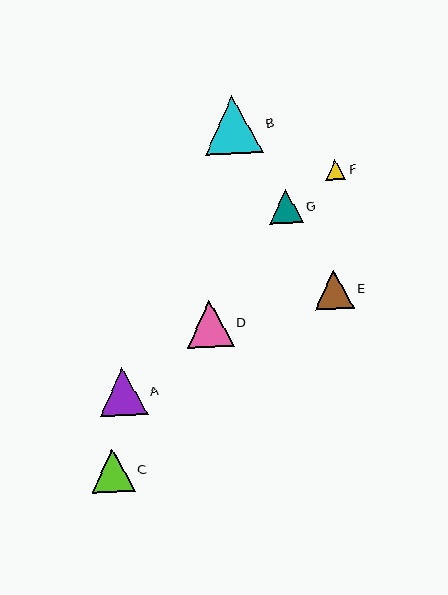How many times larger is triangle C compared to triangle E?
Triangle C is approximately 1.1 times the size of triangle E.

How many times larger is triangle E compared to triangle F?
Triangle E is approximately 1.9 times the size of triangle F.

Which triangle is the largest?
Triangle B is the largest with a size of approximately 59 pixels.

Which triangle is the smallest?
Triangle F is the smallest with a size of approximately 20 pixels.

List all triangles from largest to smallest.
From largest to smallest: B, A, D, C, E, G, F.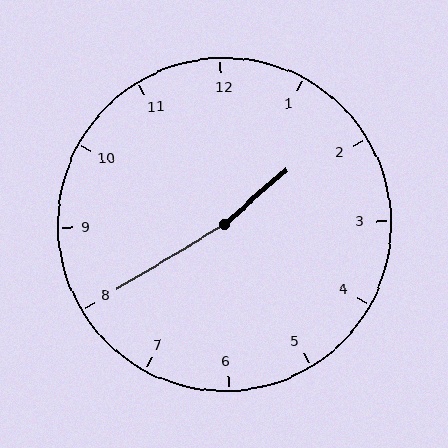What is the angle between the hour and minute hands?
Approximately 170 degrees.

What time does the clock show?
1:40.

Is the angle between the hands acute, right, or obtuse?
It is obtuse.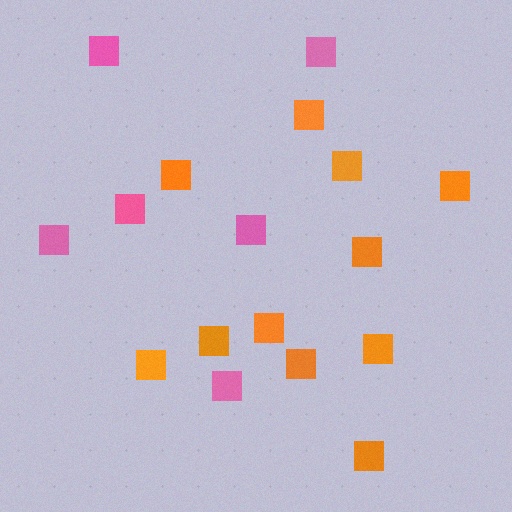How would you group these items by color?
There are 2 groups: one group of orange squares (11) and one group of pink squares (6).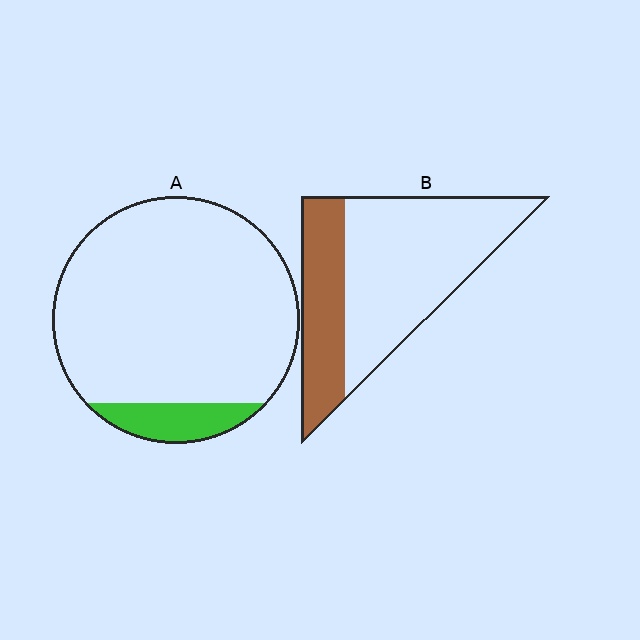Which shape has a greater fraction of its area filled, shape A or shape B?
Shape B.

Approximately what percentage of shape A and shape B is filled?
A is approximately 10% and B is approximately 30%.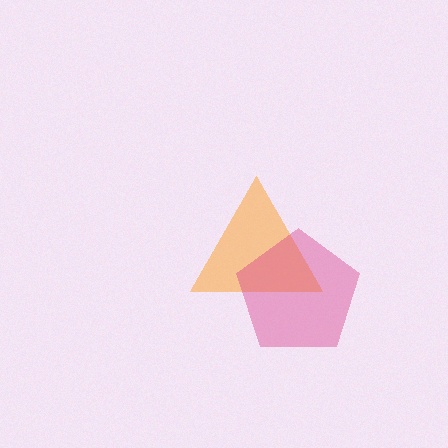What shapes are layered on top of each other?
The layered shapes are: an orange triangle, a magenta pentagon.